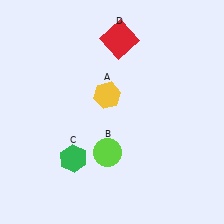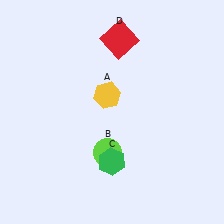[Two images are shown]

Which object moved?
The green hexagon (C) moved right.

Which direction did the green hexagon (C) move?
The green hexagon (C) moved right.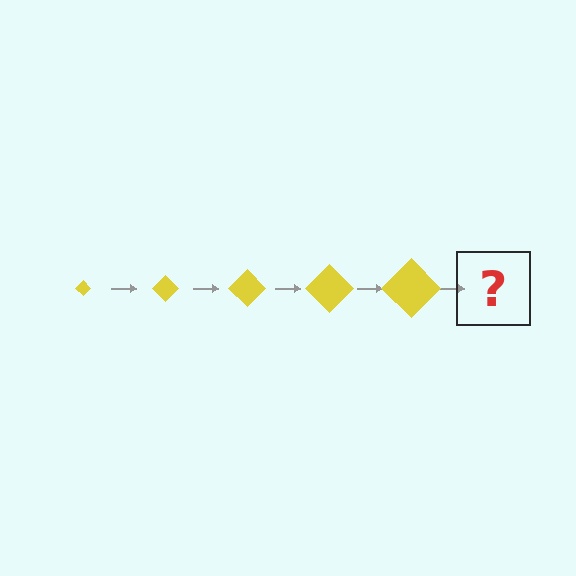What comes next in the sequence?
The next element should be a yellow diamond, larger than the previous one.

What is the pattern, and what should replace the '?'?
The pattern is that the diamond gets progressively larger each step. The '?' should be a yellow diamond, larger than the previous one.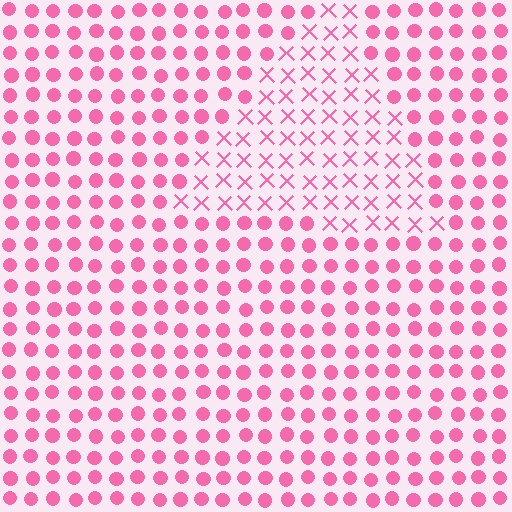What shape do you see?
I see a triangle.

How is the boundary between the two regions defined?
The boundary is defined by a change in element shape: X marks inside vs. circles outside. All elements share the same color and spacing.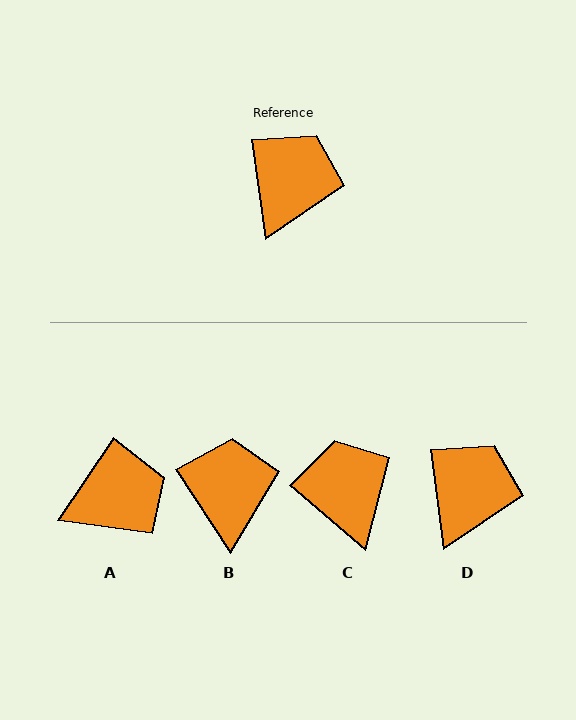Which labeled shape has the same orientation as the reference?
D.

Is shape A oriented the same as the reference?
No, it is off by about 42 degrees.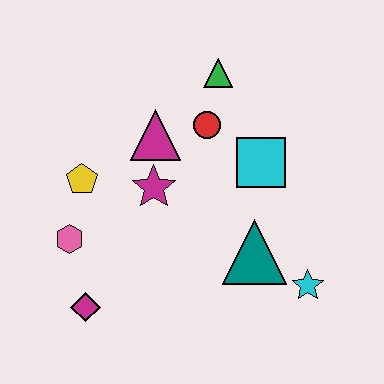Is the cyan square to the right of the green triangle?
Yes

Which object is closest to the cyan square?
The red circle is closest to the cyan square.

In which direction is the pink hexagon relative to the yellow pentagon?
The pink hexagon is below the yellow pentagon.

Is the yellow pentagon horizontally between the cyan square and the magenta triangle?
No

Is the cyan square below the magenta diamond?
No